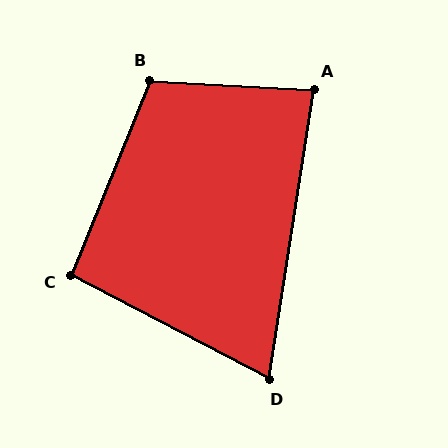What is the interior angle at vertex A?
Approximately 85 degrees (acute).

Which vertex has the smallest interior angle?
D, at approximately 71 degrees.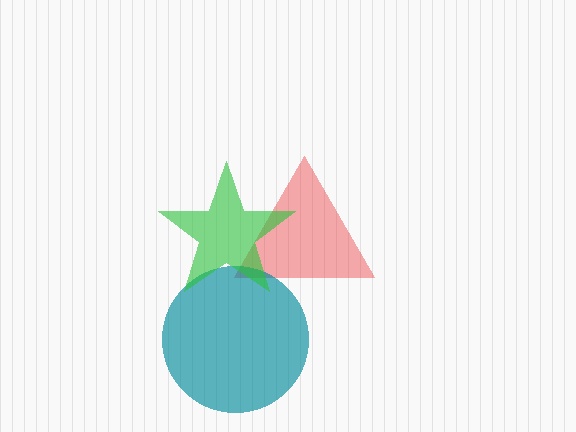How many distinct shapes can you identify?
There are 3 distinct shapes: a red triangle, a teal circle, a green star.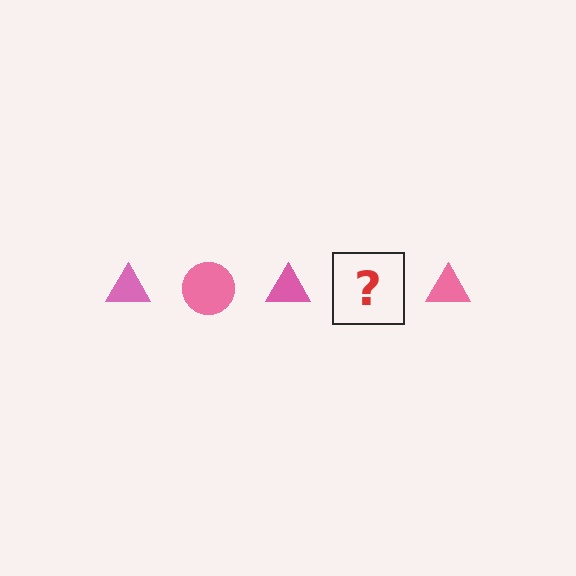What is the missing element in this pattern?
The missing element is a pink circle.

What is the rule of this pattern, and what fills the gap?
The rule is that the pattern cycles through triangle, circle shapes in pink. The gap should be filled with a pink circle.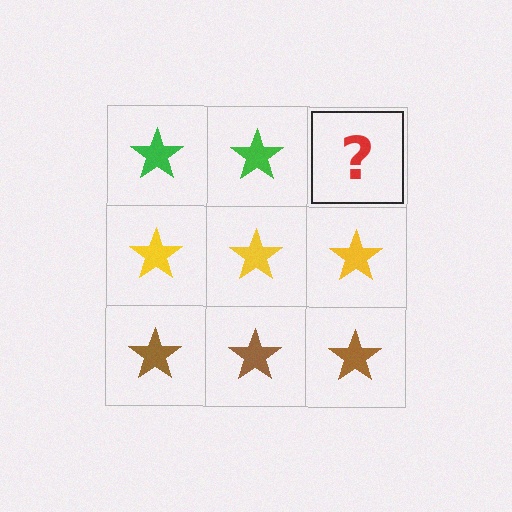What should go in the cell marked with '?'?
The missing cell should contain a green star.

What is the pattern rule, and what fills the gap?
The rule is that each row has a consistent color. The gap should be filled with a green star.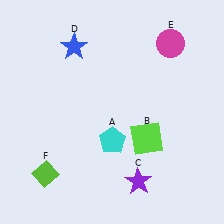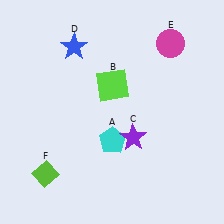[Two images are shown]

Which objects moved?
The objects that moved are: the lime square (B), the purple star (C).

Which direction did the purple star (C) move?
The purple star (C) moved up.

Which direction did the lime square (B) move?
The lime square (B) moved up.